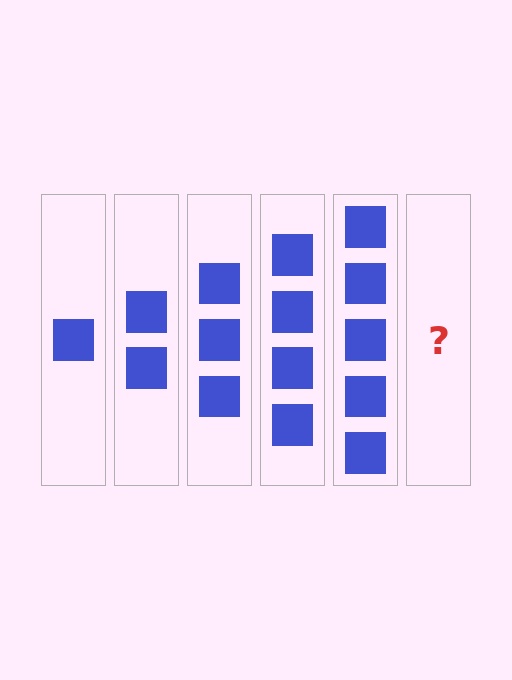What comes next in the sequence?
The next element should be 6 squares.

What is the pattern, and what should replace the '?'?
The pattern is that each step adds one more square. The '?' should be 6 squares.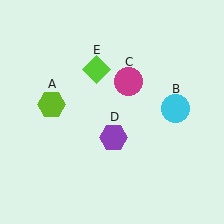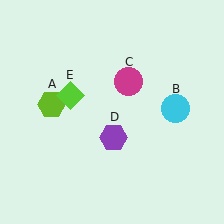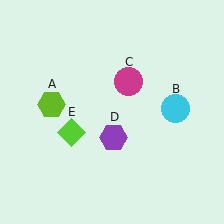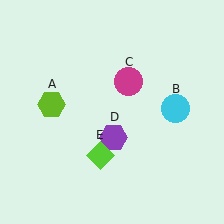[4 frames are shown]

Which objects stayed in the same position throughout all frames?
Lime hexagon (object A) and cyan circle (object B) and magenta circle (object C) and purple hexagon (object D) remained stationary.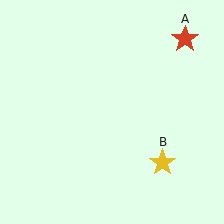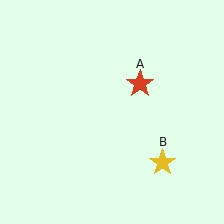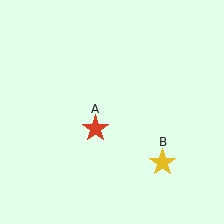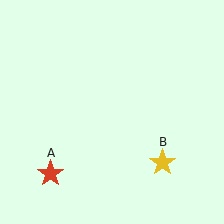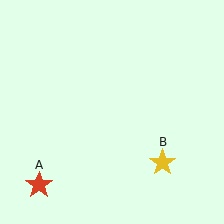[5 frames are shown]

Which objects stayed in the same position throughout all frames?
Yellow star (object B) remained stationary.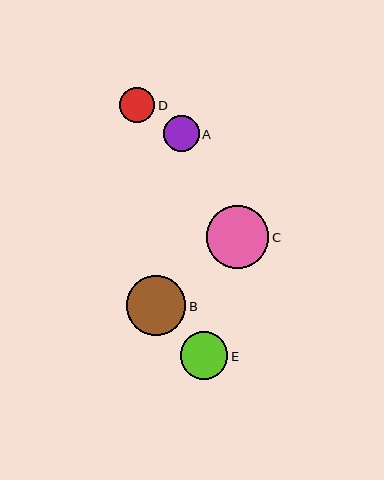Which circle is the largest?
Circle C is the largest with a size of approximately 63 pixels.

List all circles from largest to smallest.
From largest to smallest: C, B, E, A, D.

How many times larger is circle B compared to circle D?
Circle B is approximately 1.7 times the size of circle D.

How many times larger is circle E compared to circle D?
Circle E is approximately 1.3 times the size of circle D.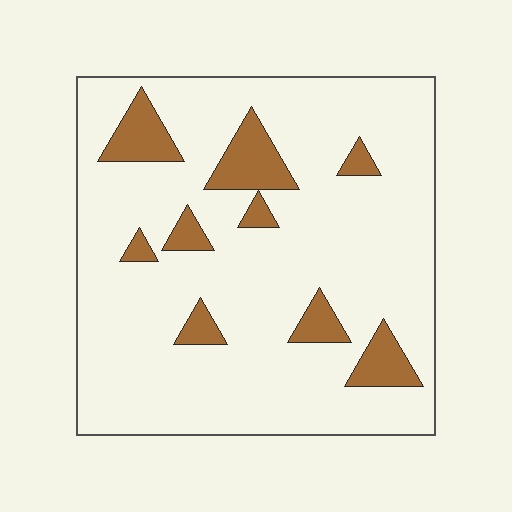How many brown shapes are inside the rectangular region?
9.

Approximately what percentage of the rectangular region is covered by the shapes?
Approximately 15%.